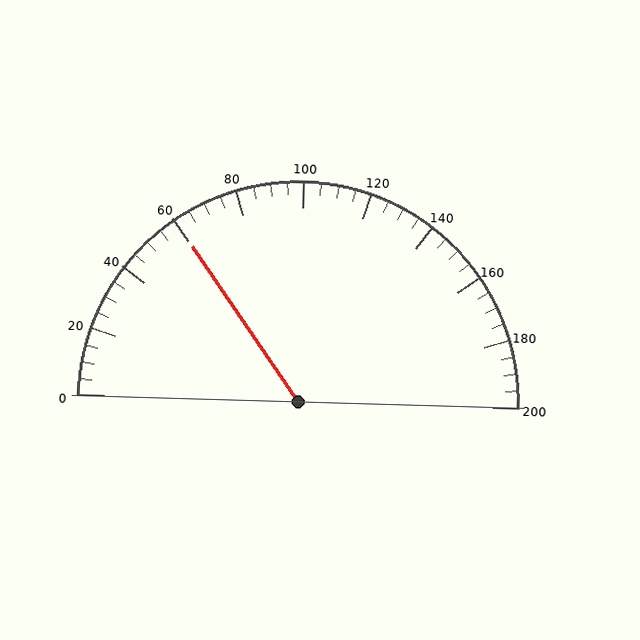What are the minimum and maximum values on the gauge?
The gauge ranges from 0 to 200.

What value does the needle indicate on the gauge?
The needle indicates approximately 60.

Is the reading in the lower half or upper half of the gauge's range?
The reading is in the lower half of the range (0 to 200).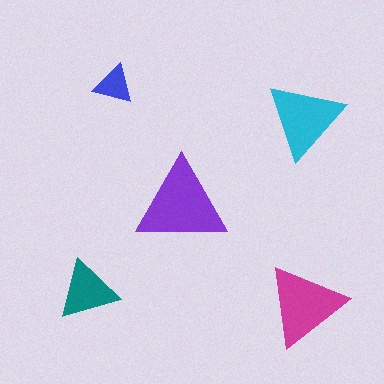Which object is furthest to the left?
The teal triangle is leftmost.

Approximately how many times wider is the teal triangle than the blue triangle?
About 1.5 times wider.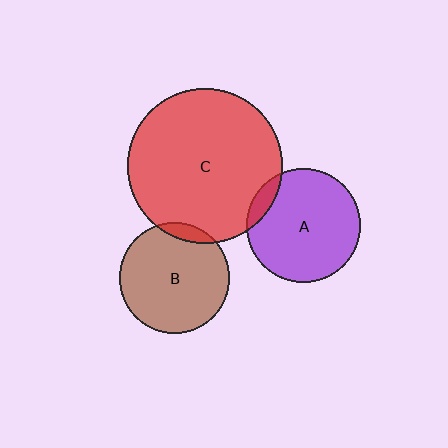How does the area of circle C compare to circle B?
Approximately 1.9 times.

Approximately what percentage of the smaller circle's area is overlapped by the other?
Approximately 10%.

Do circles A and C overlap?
Yes.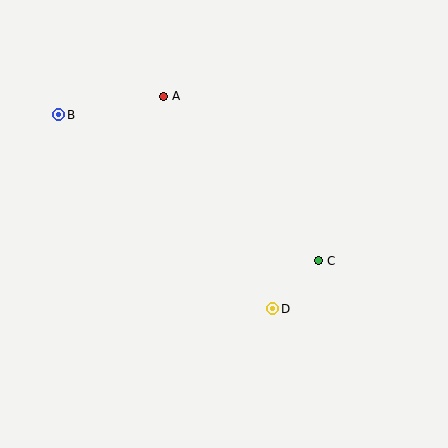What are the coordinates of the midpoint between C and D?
The midpoint between C and D is at (296, 285).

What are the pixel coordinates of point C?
Point C is at (319, 261).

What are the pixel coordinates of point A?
Point A is at (164, 96).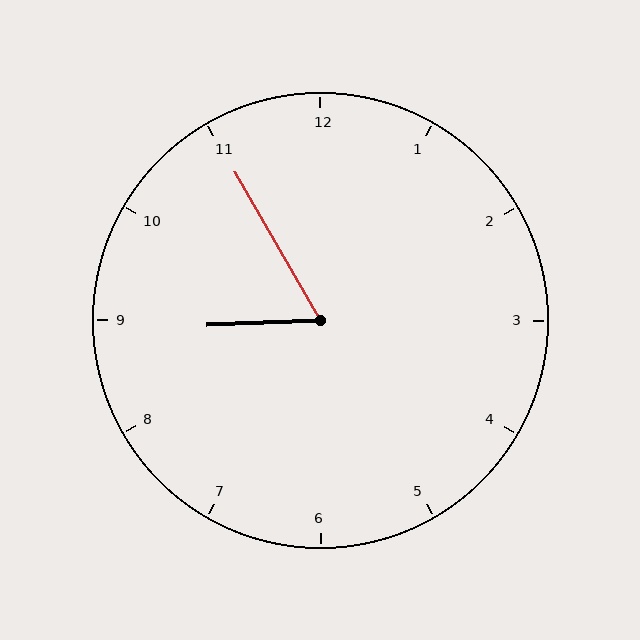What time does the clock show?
8:55.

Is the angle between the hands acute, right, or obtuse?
It is acute.